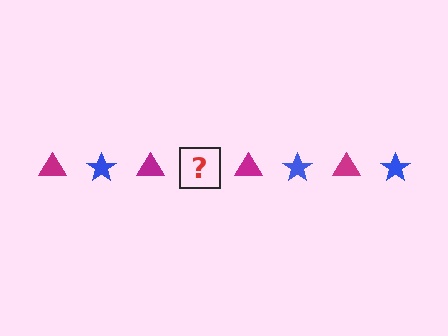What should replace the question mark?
The question mark should be replaced with a blue star.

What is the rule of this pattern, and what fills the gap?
The rule is that the pattern alternates between magenta triangle and blue star. The gap should be filled with a blue star.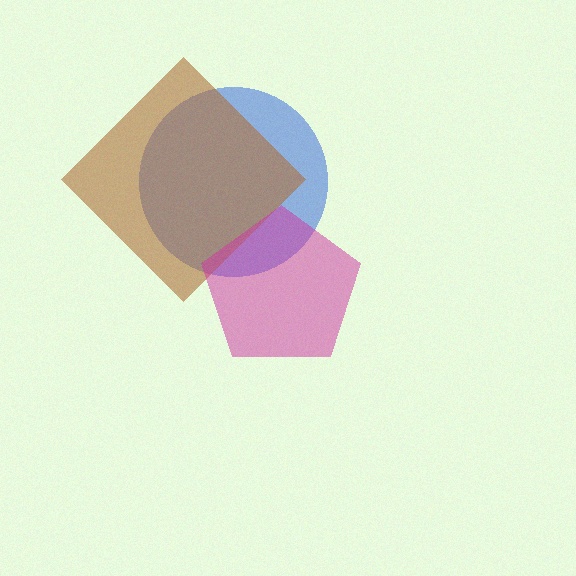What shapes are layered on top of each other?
The layered shapes are: a blue circle, a brown diamond, a magenta pentagon.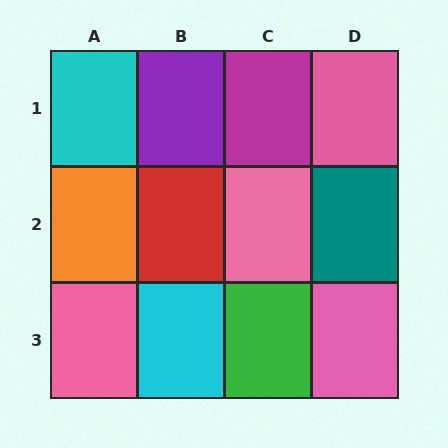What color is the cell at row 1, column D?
Pink.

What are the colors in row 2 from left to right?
Orange, red, pink, teal.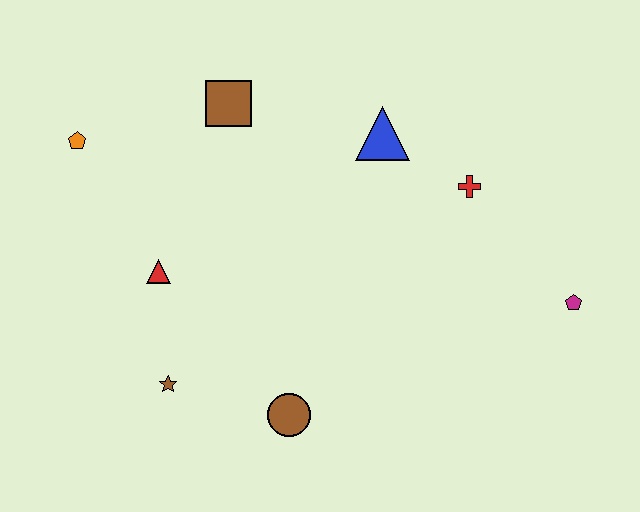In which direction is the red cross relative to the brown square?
The red cross is to the right of the brown square.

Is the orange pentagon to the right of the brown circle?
No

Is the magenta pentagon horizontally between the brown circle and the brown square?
No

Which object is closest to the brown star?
The red triangle is closest to the brown star.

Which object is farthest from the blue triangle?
The brown star is farthest from the blue triangle.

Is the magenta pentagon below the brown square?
Yes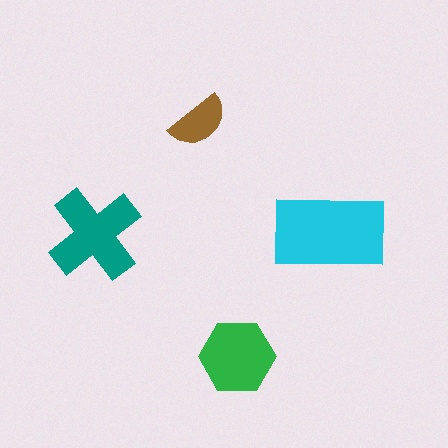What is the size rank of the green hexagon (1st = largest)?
3rd.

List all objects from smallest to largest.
The brown semicircle, the green hexagon, the teal cross, the cyan rectangle.